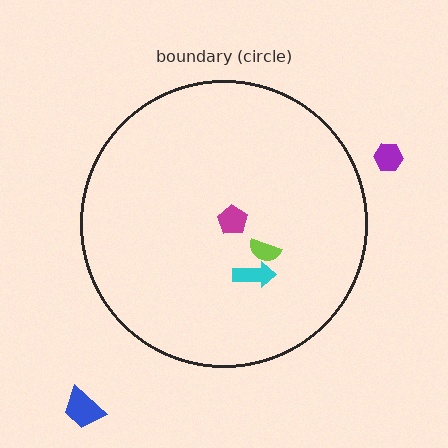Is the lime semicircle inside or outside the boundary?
Inside.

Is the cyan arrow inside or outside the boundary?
Inside.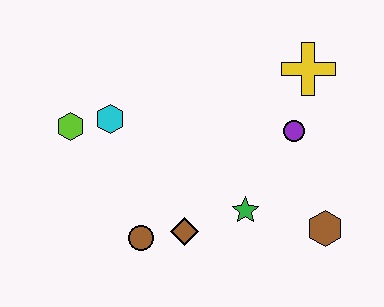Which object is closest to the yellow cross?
The purple circle is closest to the yellow cross.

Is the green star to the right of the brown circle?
Yes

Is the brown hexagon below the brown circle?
No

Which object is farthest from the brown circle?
The yellow cross is farthest from the brown circle.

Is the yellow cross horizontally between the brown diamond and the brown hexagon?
Yes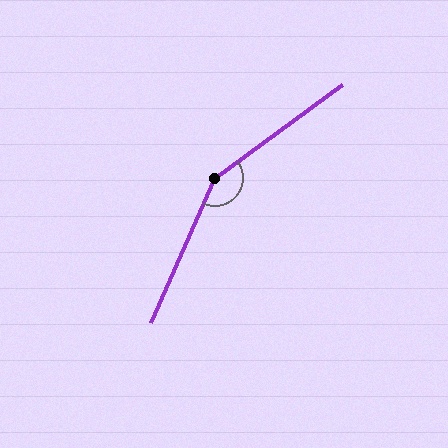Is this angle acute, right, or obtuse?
It is obtuse.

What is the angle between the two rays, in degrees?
Approximately 150 degrees.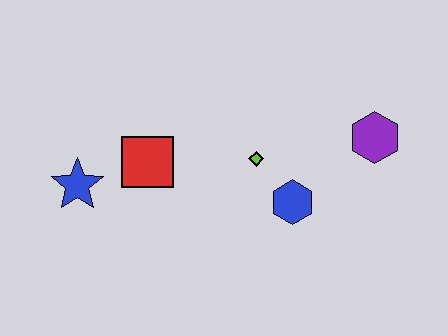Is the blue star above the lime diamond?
No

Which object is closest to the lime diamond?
The blue hexagon is closest to the lime diamond.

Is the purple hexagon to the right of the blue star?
Yes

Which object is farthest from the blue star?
The purple hexagon is farthest from the blue star.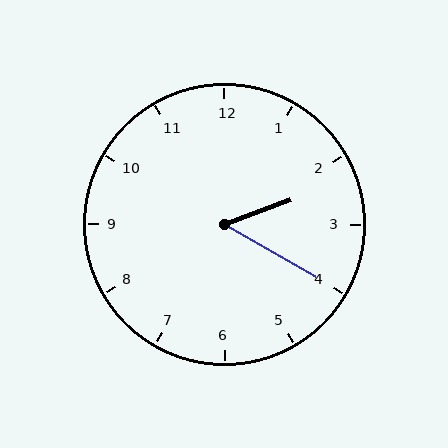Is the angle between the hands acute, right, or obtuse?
It is acute.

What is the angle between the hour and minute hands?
Approximately 50 degrees.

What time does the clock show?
2:20.